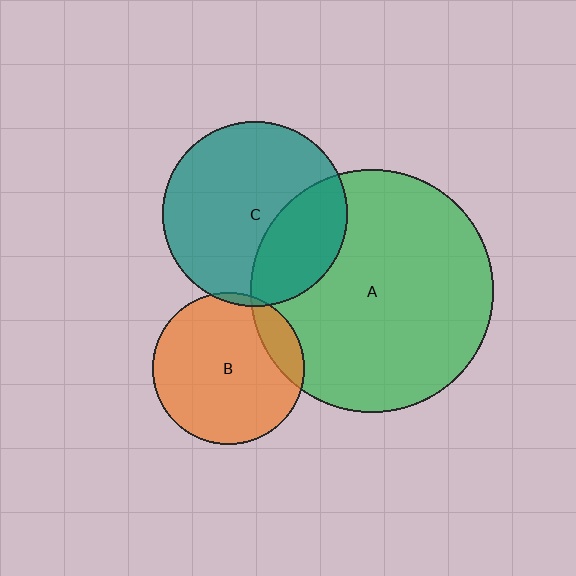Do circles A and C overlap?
Yes.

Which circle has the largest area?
Circle A (green).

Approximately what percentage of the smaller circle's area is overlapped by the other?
Approximately 30%.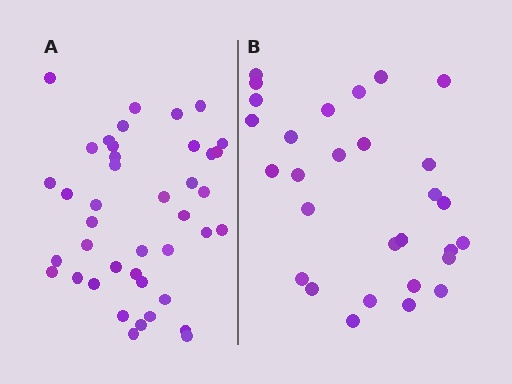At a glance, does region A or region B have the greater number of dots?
Region A (the left region) has more dots.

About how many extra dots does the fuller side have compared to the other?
Region A has roughly 12 or so more dots than region B.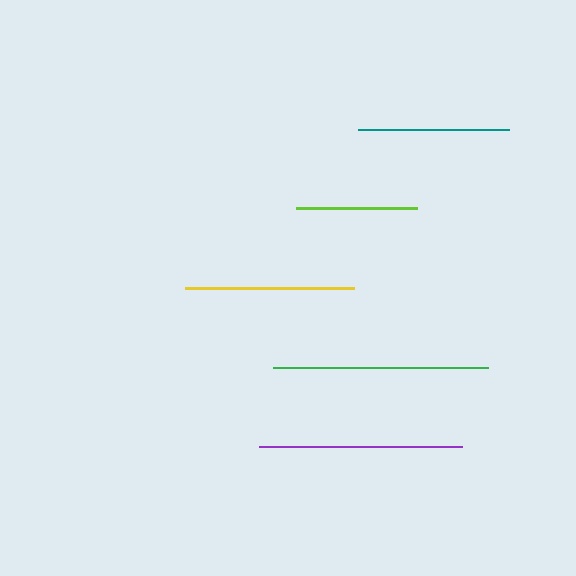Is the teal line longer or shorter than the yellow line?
The yellow line is longer than the teal line.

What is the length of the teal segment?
The teal segment is approximately 150 pixels long.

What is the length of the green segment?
The green segment is approximately 215 pixels long.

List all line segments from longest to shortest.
From longest to shortest: green, purple, yellow, teal, lime.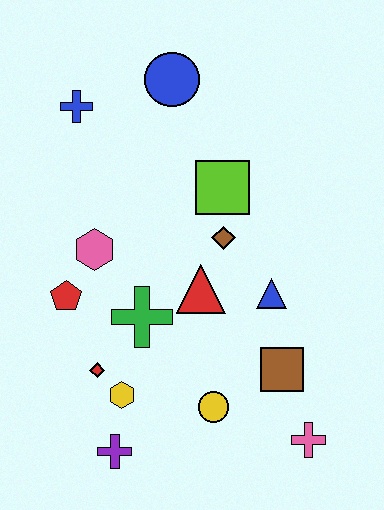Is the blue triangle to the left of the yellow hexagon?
No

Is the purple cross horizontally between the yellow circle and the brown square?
No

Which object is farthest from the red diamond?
The blue circle is farthest from the red diamond.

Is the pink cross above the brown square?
No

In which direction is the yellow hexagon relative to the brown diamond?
The yellow hexagon is below the brown diamond.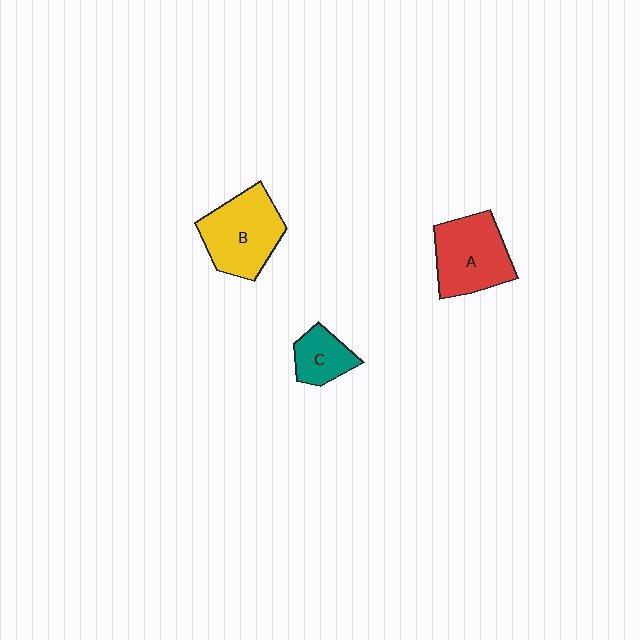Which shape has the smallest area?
Shape C (teal).